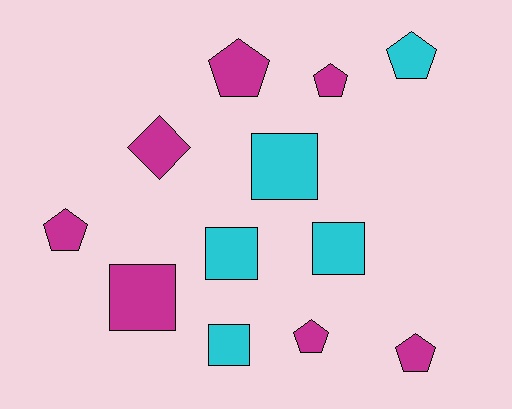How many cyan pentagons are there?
There is 1 cyan pentagon.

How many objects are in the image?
There are 12 objects.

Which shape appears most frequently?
Pentagon, with 6 objects.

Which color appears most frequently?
Magenta, with 7 objects.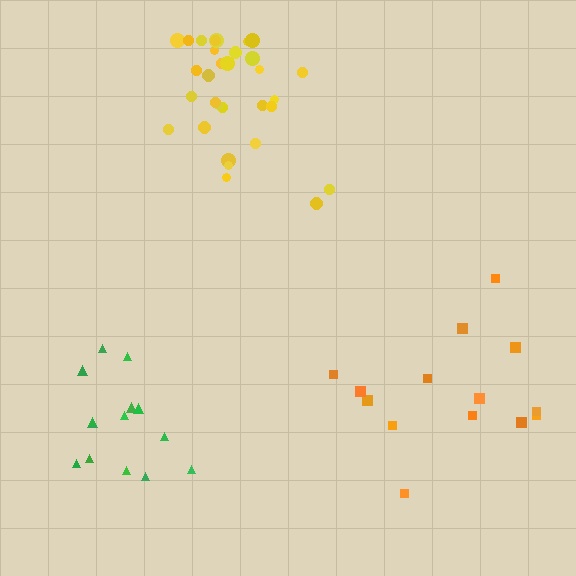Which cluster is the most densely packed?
Yellow.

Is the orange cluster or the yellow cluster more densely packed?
Yellow.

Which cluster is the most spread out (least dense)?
Orange.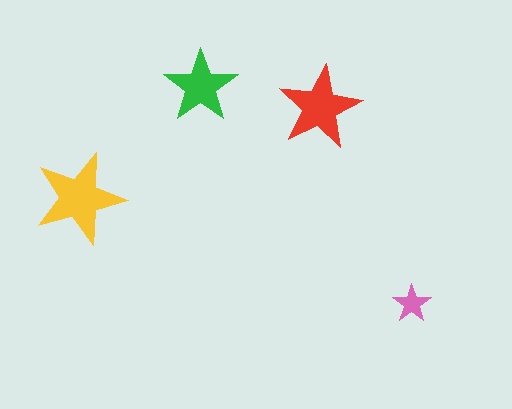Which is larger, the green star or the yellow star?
The yellow one.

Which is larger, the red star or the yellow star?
The yellow one.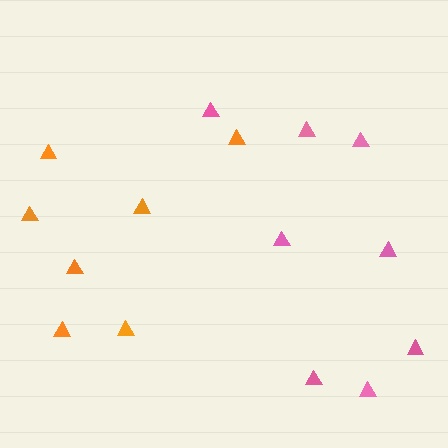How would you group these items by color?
There are 2 groups: one group of pink triangles (8) and one group of orange triangles (7).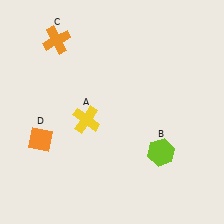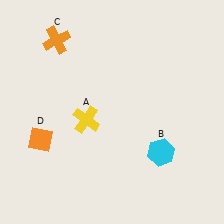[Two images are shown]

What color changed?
The hexagon (B) changed from lime in Image 1 to cyan in Image 2.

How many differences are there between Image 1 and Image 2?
There is 1 difference between the two images.